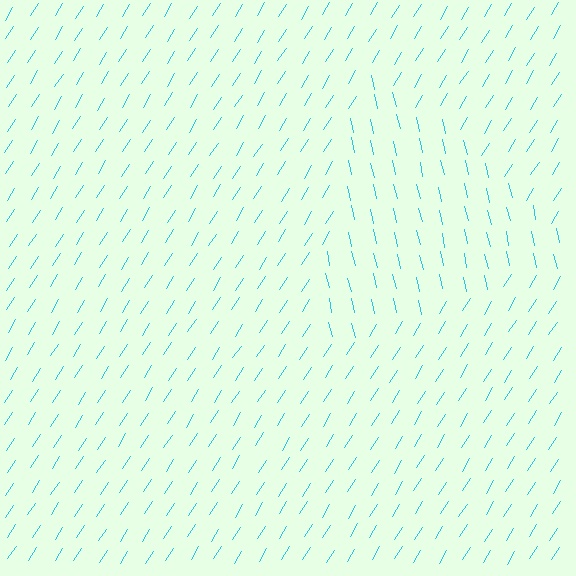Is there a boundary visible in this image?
Yes, there is a texture boundary formed by a change in line orientation.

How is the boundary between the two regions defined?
The boundary is defined purely by a change in line orientation (approximately 45 degrees difference). All lines are the same color and thickness.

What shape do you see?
I see a triangle.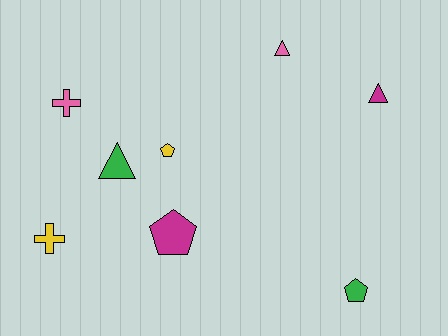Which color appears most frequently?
Magenta, with 2 objects.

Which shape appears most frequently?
Pentagon, with 3 objects.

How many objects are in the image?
There are 8 objects.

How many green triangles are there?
There is 1 green triangle.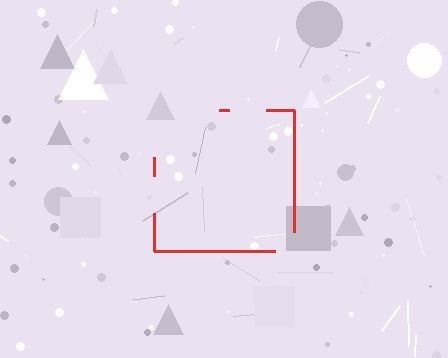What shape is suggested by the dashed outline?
The dashed outline suggests a square.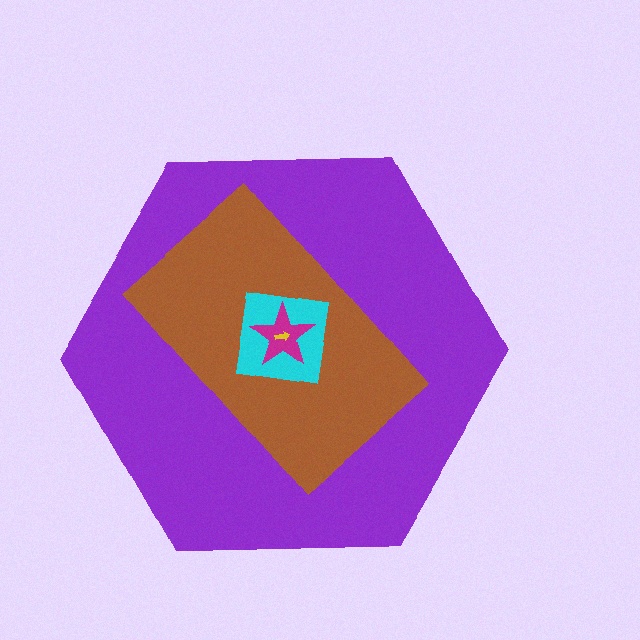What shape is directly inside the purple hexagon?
The brown rectangle.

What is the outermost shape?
The purple hexagon.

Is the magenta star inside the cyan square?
Yes.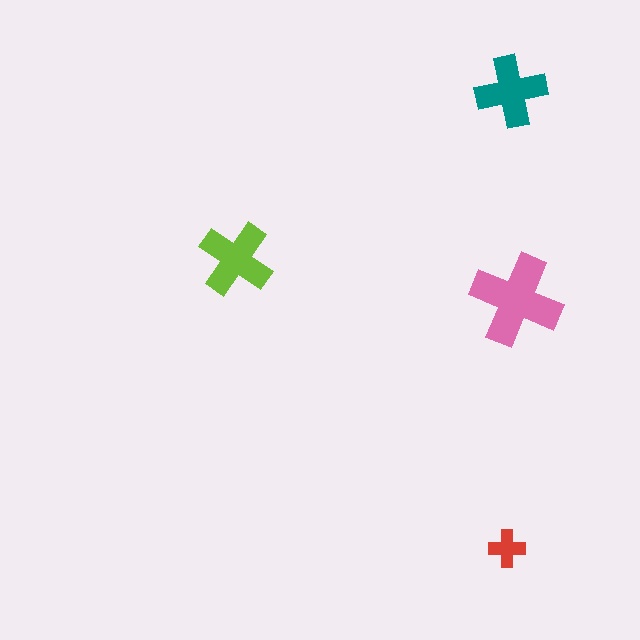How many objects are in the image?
There are 4 objects in the image.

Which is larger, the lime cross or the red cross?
The lime one.